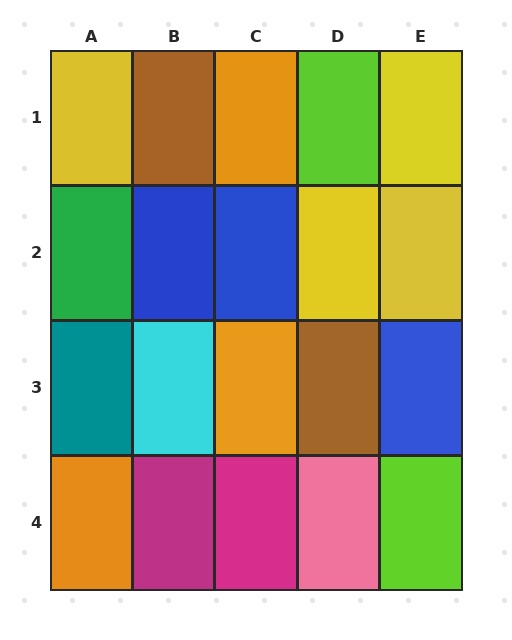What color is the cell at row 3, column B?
Cyan.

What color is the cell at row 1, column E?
Yellow.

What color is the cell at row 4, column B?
Magenta.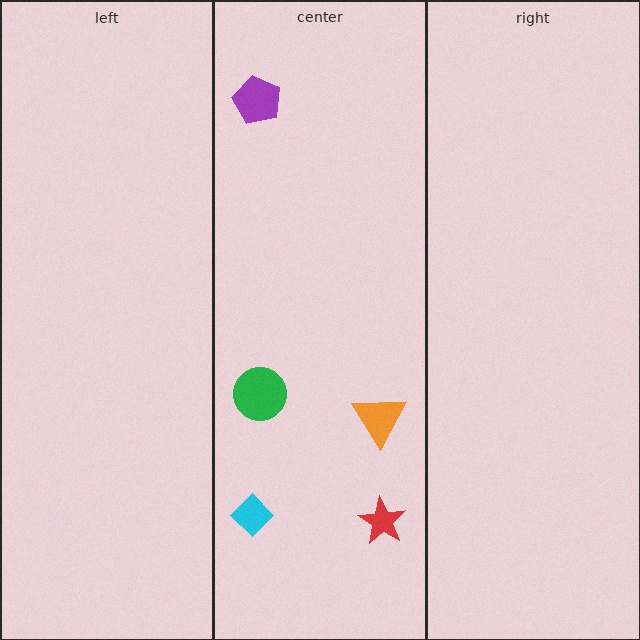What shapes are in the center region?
The red star, the cyan diamond, the purple pentagon, the green circle, the orange triangle.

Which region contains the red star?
The center region.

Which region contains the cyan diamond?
The center region.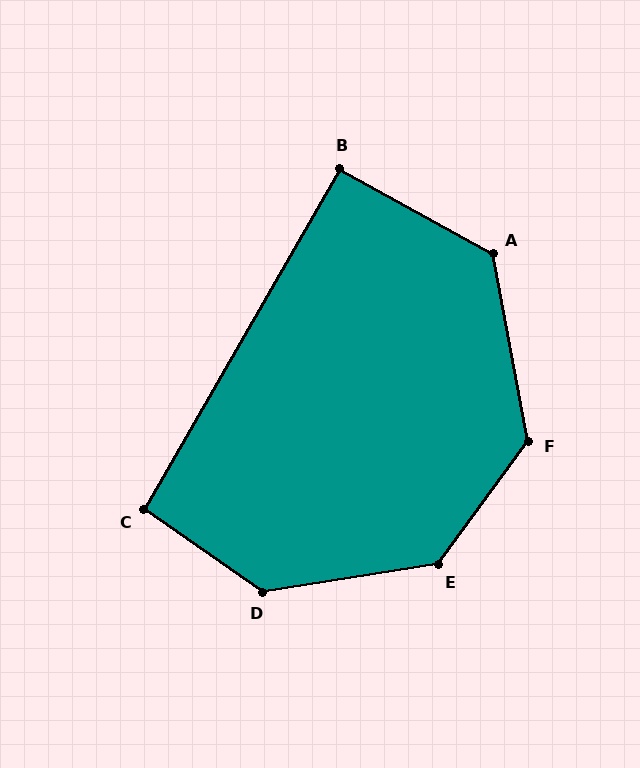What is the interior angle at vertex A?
Approximately 130 degrees (obtuse).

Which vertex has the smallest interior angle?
B, at approximately 91 degrees.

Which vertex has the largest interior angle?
D, at approximately 136 degrees.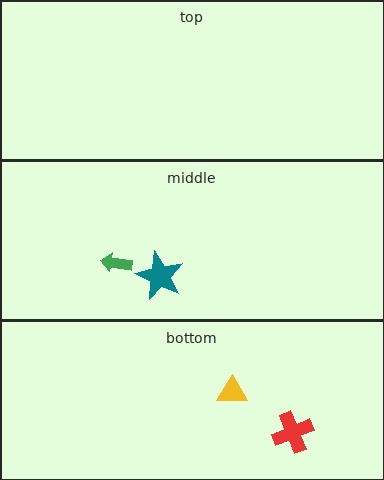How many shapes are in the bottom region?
2.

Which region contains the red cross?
The bottom region.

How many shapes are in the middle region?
2.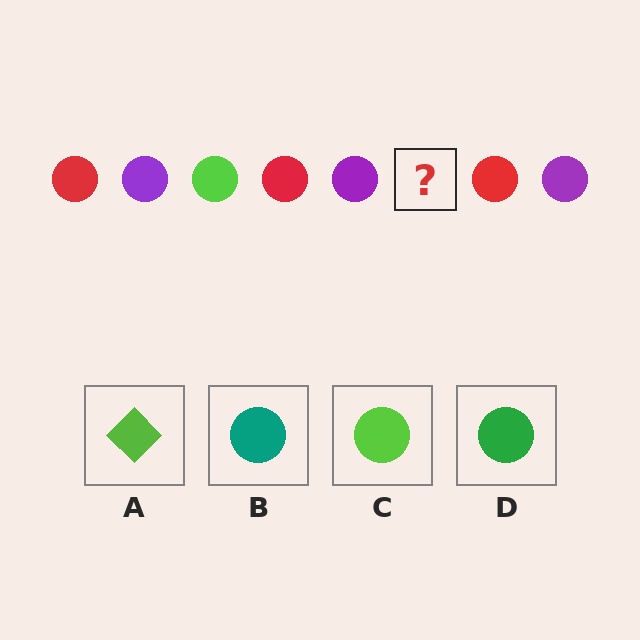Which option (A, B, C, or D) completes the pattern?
C.